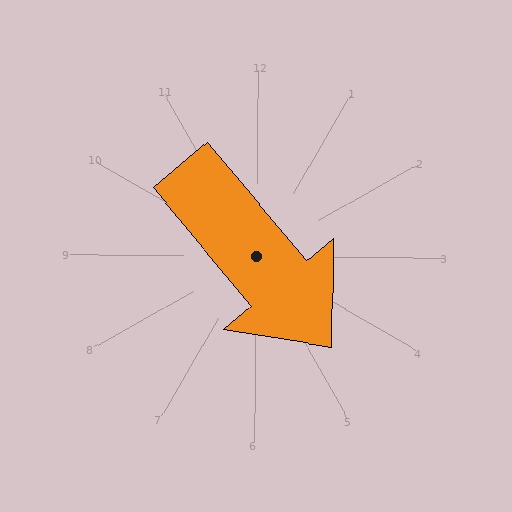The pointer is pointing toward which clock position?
Roughly 5 o'clock.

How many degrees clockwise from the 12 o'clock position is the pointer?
Approximately 140 degrees.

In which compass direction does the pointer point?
Southeast.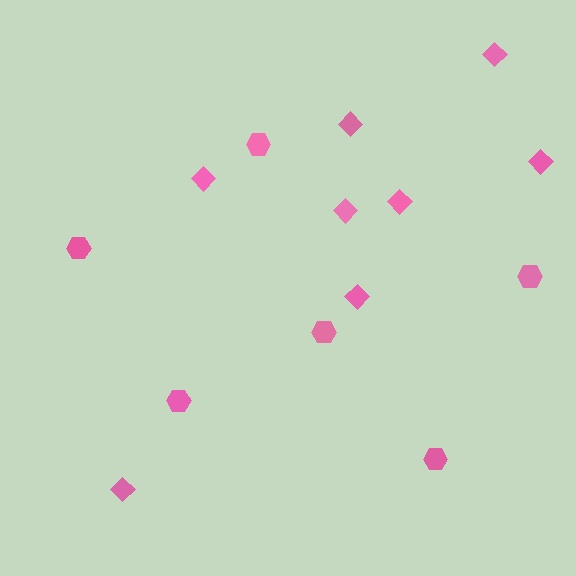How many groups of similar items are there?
There are 2 groups: one group of hexagons (6) and one group of diamonds (8).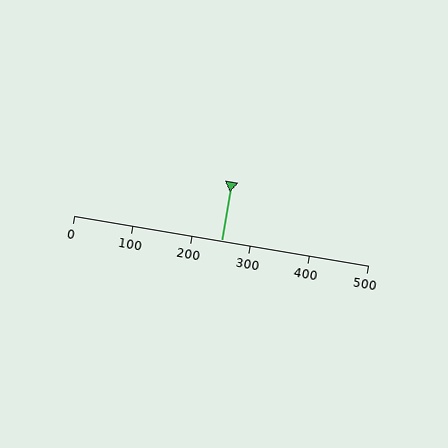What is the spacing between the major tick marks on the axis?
The major ticks are spaced 100 apart.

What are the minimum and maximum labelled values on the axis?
The axis runs from 0 to 500.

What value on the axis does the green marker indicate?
The marker indicates approximately 250.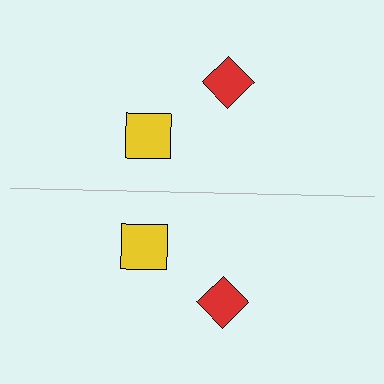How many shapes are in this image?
There are 4 shapes in this image.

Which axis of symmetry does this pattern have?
The pattern has a horizontal axis of symmetry running through the center of the image.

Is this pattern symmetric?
Yes, this pattern has bilateral (reflection) symmetry.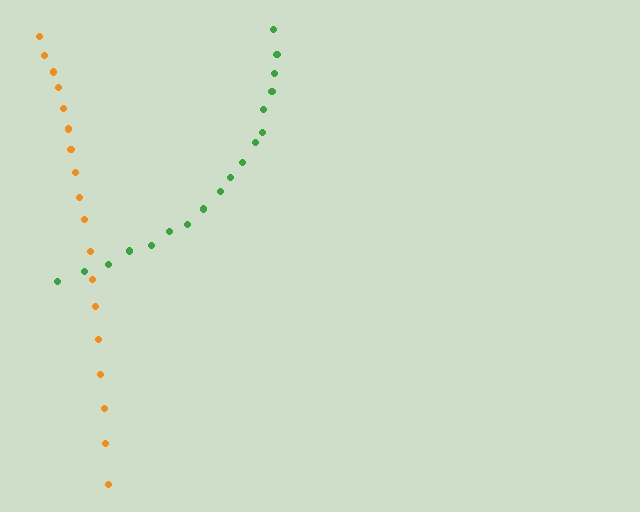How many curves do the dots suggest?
There are 2 distinct paths.